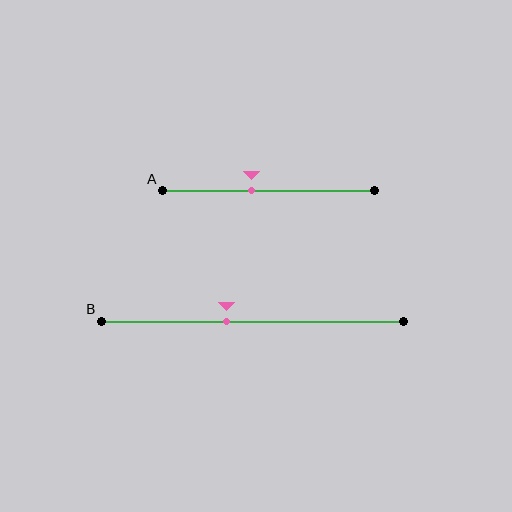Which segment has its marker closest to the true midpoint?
Segment A has its marker closest to the true midpoint.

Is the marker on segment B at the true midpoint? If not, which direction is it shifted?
No, the marker on segment B is shifted to the left by about 9% of the segment length.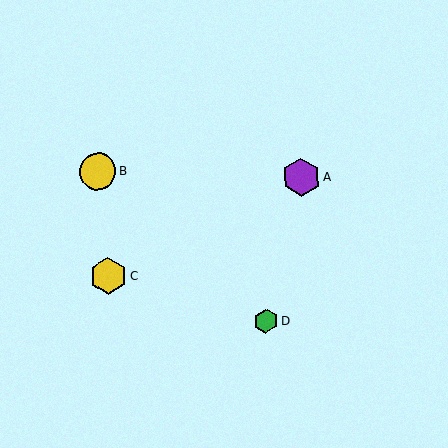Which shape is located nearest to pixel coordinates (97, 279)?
The yellow hexagon (labeled C) at (108, 276) is nearest to that location.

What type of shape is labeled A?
Shape A is a purple hexagon.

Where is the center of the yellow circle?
The center of the yellow circle is at (98, 172).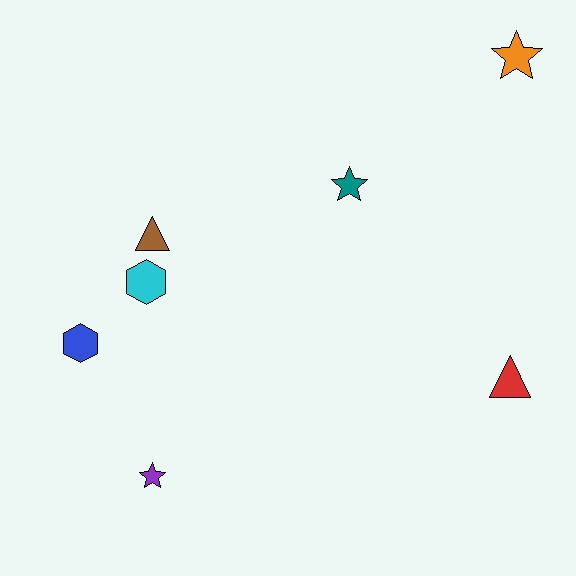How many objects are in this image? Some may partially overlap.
There are 7 objects.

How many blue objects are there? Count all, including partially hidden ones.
There is 1 blue object.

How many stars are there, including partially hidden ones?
There are 3 stars.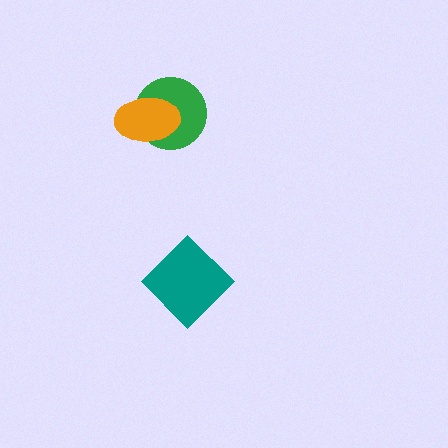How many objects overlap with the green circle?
1 object overlaps with the green circle.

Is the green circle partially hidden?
Yes, it is partially covered by another shape.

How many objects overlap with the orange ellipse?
1 object overlaps with the orange ellipse.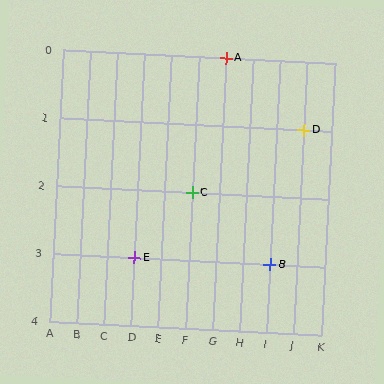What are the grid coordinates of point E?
Point E is at grid coordinates (D, 3).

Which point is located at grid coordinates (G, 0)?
Point A is at (G, 0).